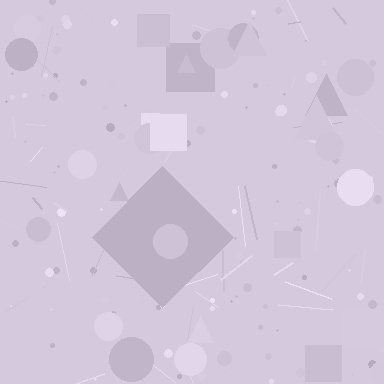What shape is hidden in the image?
A diamond is hidden in the image.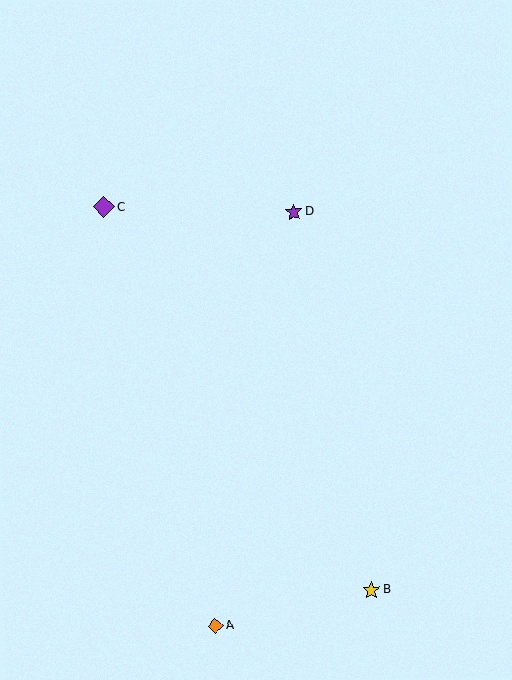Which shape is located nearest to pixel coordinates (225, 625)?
The orange diamond (labeled A) at (215, 626) is nearest to that location.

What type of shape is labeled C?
Shape C is a purple diamond.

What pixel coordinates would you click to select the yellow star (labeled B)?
Click at (371, 590) to select the yellow star B.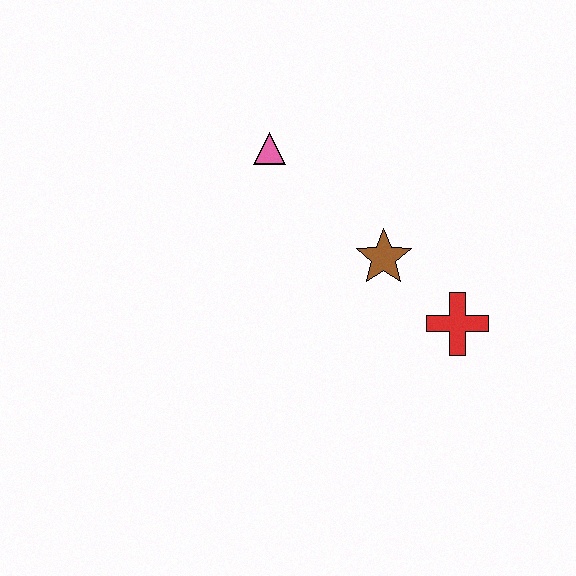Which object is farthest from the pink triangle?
The red cross is farthest from the pink triangle.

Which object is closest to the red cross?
The brown star is closest to the red cross.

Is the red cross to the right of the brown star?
Yes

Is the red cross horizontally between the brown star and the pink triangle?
No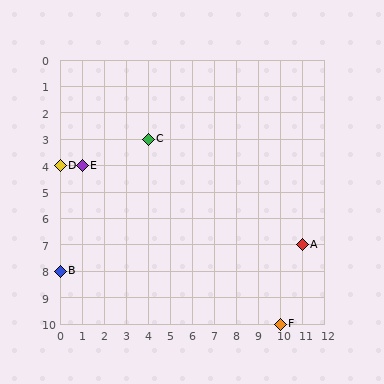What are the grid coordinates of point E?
Point E is at grid coordinates (1, 4).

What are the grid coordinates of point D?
Point D is at grid coordinates (0, 4).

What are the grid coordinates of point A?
Point A is at grid coordinates (11, 7).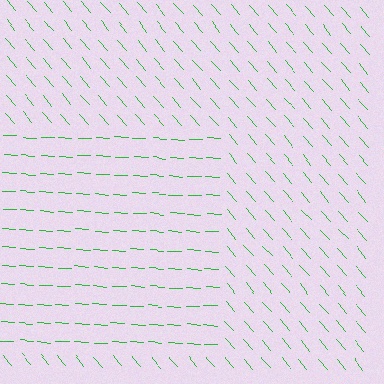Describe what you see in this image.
The image is filled with small green line segments. A rectangle region in the image has lines oriented differently from the surrounding lines, creating a visible texture boundary.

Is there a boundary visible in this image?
Yes, there is a texture boundary formed by a change in line orientation.